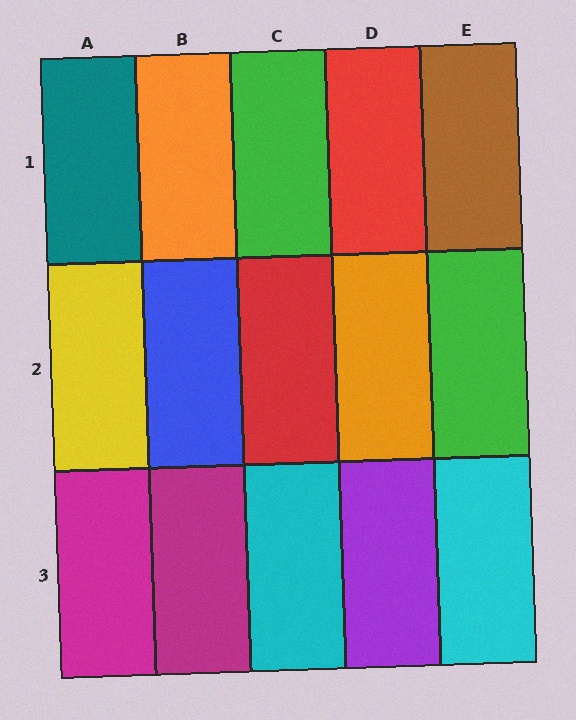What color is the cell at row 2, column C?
Red.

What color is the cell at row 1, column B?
Orange.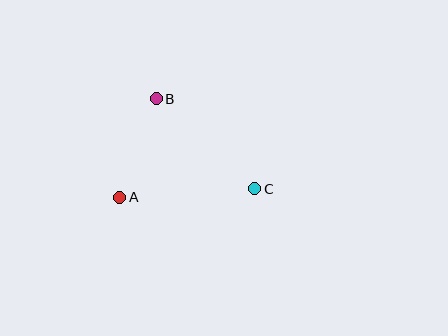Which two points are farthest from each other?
Points A and C are farthest from each other.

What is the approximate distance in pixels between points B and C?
The distance between B and C is approximately 133 pixels.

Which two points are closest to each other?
Points A and B are closest to each other.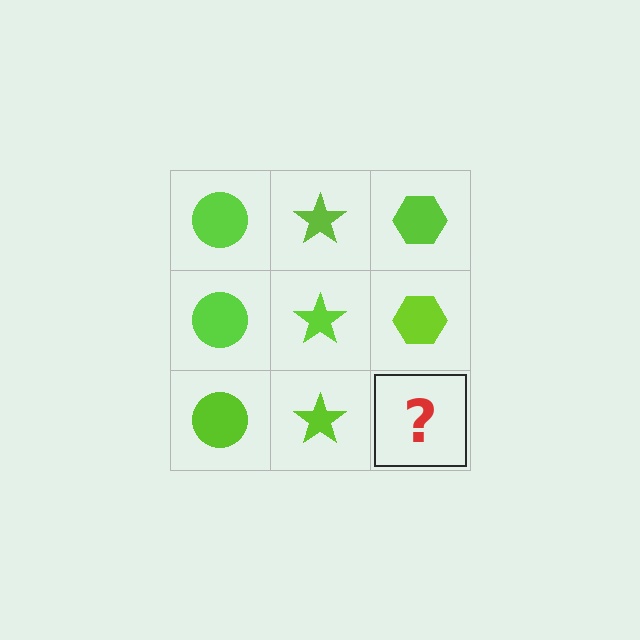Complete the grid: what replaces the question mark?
The question mark should be replaced with a lime hexagon.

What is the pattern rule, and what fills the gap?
The rule is that each column has a consistent shape. The gap should be filled with a lime hexagon.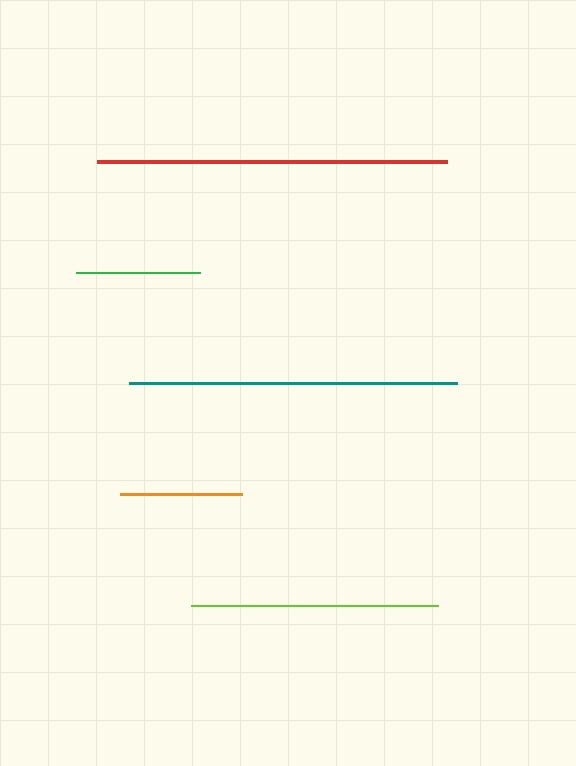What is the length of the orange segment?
The orange segment is approximately 122 pixels long.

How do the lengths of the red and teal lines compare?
The red and teal lines are approximately the same length.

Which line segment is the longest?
The red line is the longest at approximately 350 pixels.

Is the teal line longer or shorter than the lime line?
The teal line is longer than the lime line.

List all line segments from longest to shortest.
From longest to shortest: red, teal, lime, green, orange.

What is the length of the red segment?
The red segment is approximately 350 pixels long.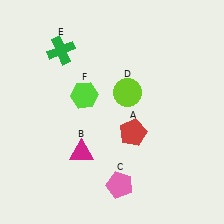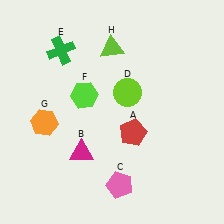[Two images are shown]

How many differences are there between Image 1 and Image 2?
There are 2 differences between the two images.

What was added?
An orange hexagon (G), a lime triangle (H) were added in Image 2.